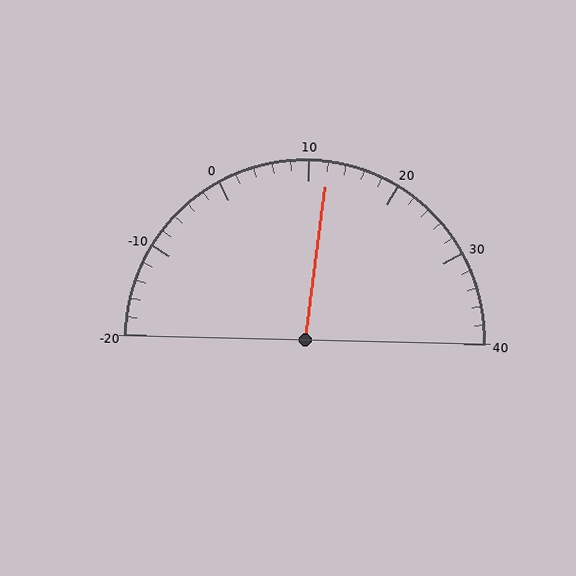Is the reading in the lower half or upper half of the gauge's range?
The reading is in the upper half of the range (-20 to 40).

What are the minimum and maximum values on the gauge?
The gauge ranges from -20 to 40.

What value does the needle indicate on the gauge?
The needle indicates approximately 12.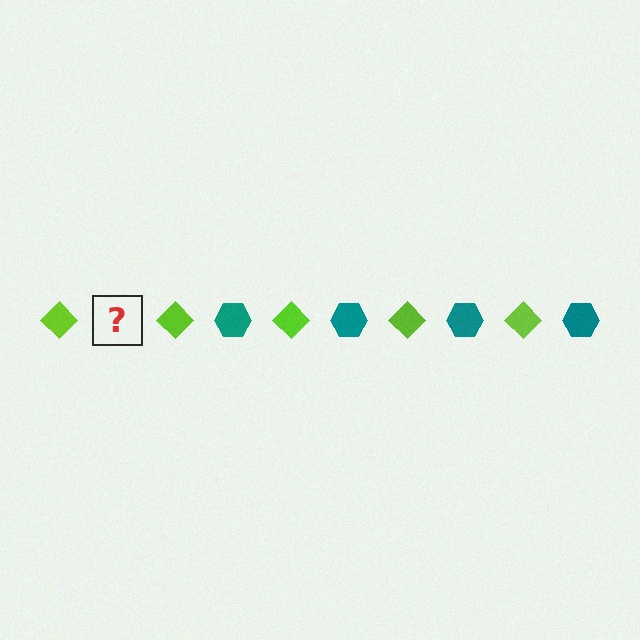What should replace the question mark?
The question mark should be replaced with a teal hexagon.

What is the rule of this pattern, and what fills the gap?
The rule is that the pattern alternates between lime diamond and teal hexagon. The gap should be filled with a teal hexagon.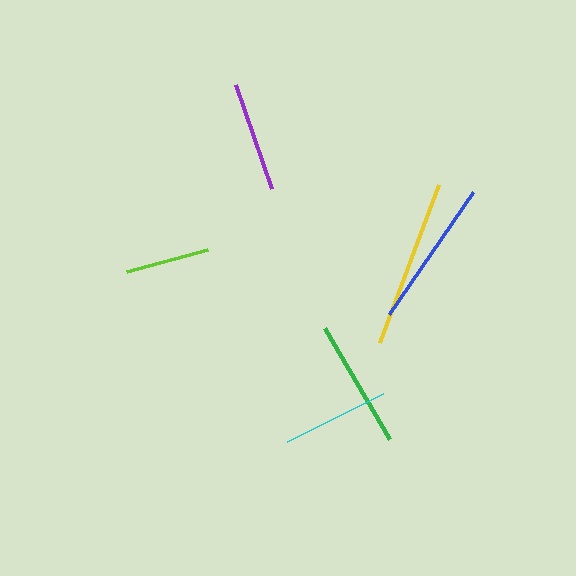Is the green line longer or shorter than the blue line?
The blue line is longer than the green line.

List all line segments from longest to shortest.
From longest to shortest: yellow, blue, green, purple, cyan, lime.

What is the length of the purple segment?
The purple segment is approximately 110 pixels long.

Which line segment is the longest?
The yellow line is the longest at approximately 168 pixels.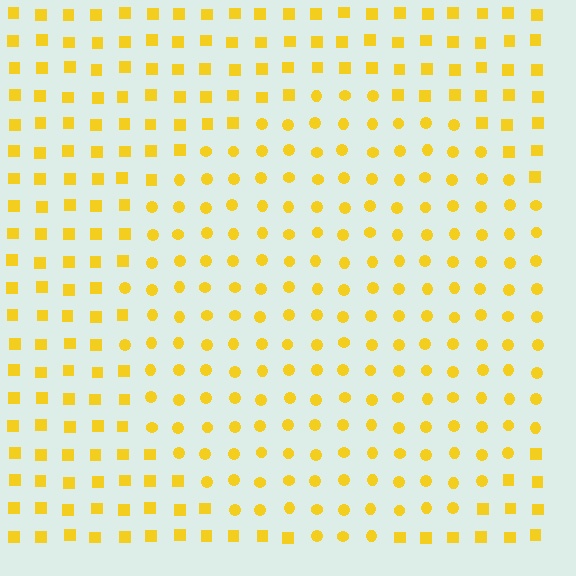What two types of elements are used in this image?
The image uses circles inside the circle region and squares outside it.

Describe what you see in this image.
The image is filled with small yellow elements arranged in a uniform grid. A circle-shaped region contains circles, while the surrounding area contains squares. The boundary is defined purely by the change in element shape.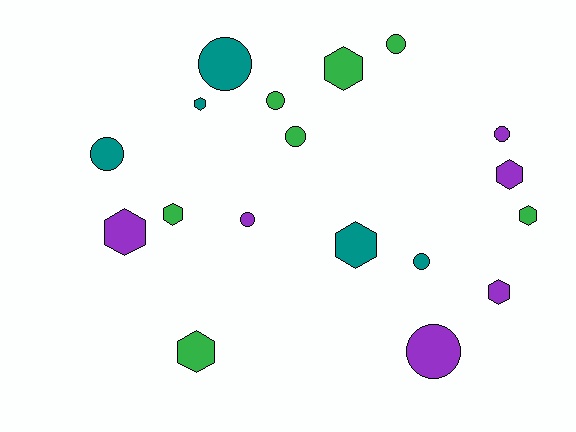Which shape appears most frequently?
Hexagon, with 9 objects.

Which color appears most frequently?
Green, with 7 objects.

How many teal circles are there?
There are 3 teal circles.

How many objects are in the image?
There are 18 objects.